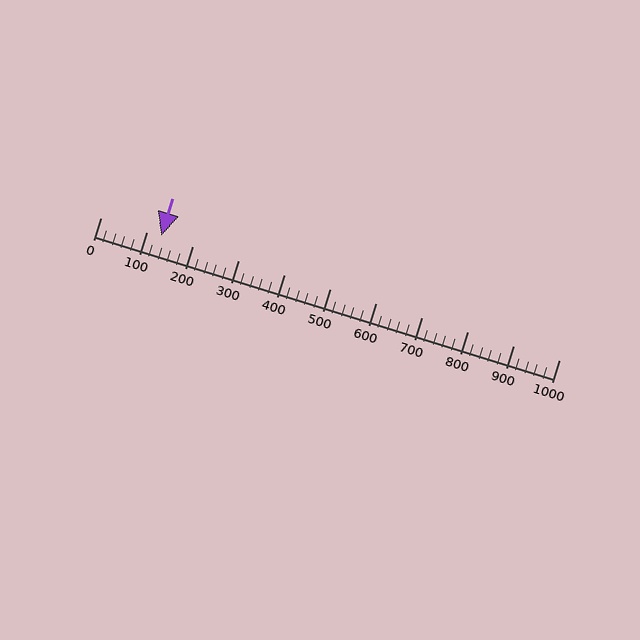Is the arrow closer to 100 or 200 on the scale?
The arrow is closer to 100.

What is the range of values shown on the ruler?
The ruler shows values from 0 to 1000.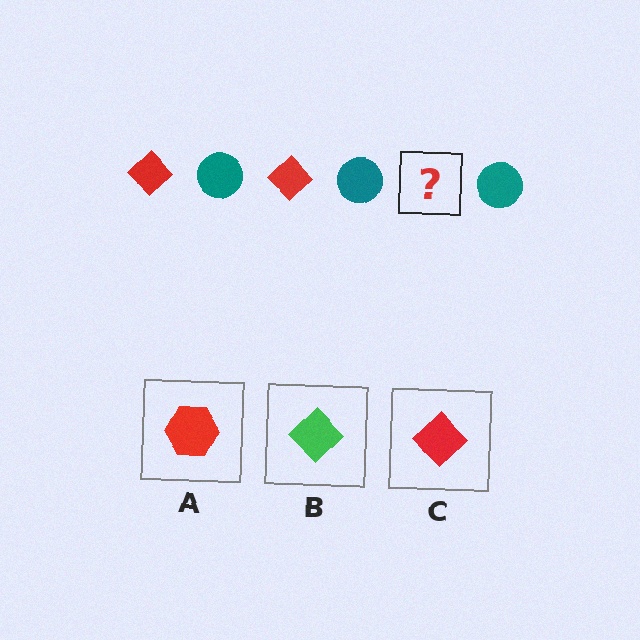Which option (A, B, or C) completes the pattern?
C.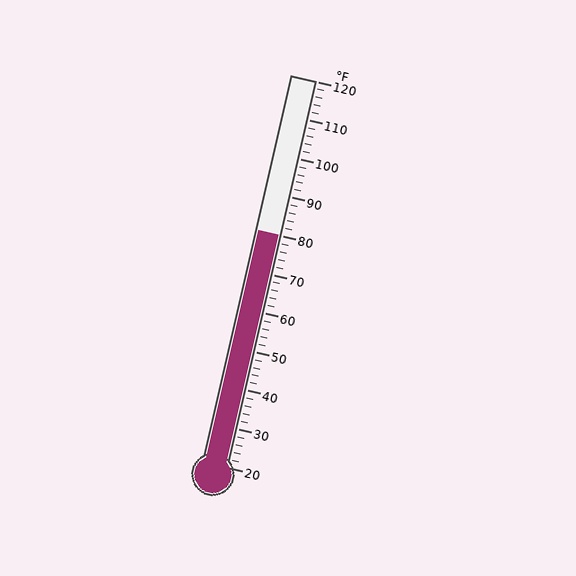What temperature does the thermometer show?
The thermometer shows approximately 80°F.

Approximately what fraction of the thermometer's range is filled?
The thermometer is filled to approximately 60% of its range.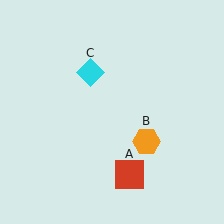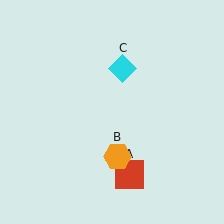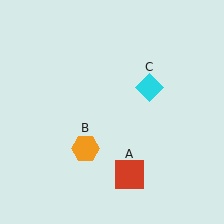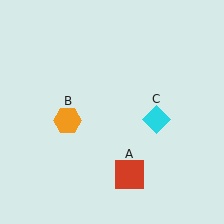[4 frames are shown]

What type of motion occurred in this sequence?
The orange hexagon (object B), cyan diamond (object C) rotated clockwise around the center of the scene.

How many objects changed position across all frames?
2 objects changed position: orange hexagon (object B), cyan diamond (object C).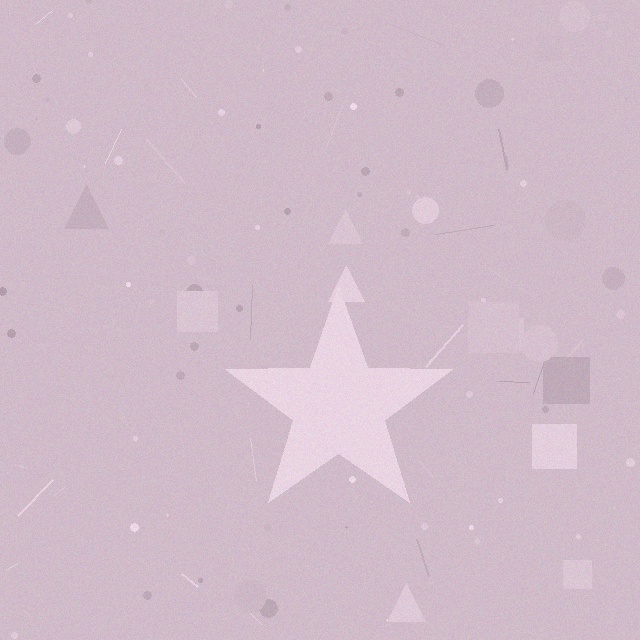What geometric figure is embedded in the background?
A star is embedded in the background.